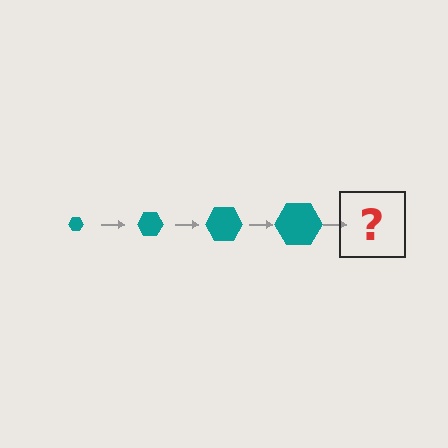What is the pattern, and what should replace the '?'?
The pattern is that the hexagon gets progressively larger each step. The '?' should be a teal hexagon, larger than the previous one.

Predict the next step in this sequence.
The next step is a teal hexagon, larger than the previous one.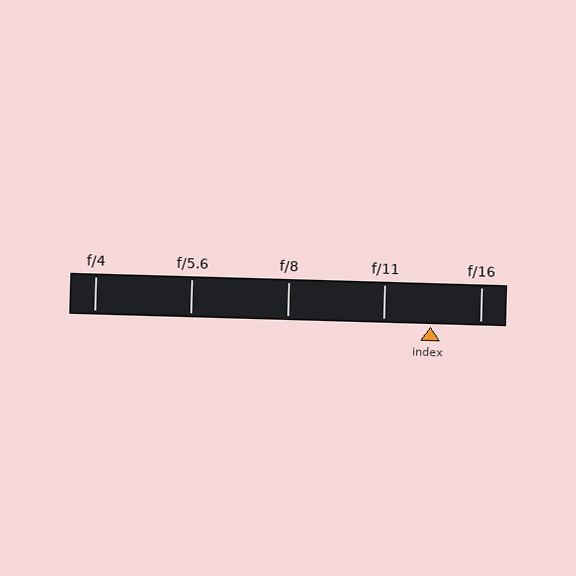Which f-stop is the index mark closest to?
The index mark is closest to f/11.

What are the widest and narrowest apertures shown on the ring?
The widest aperture shown is f/4 and the narrowest is f/16.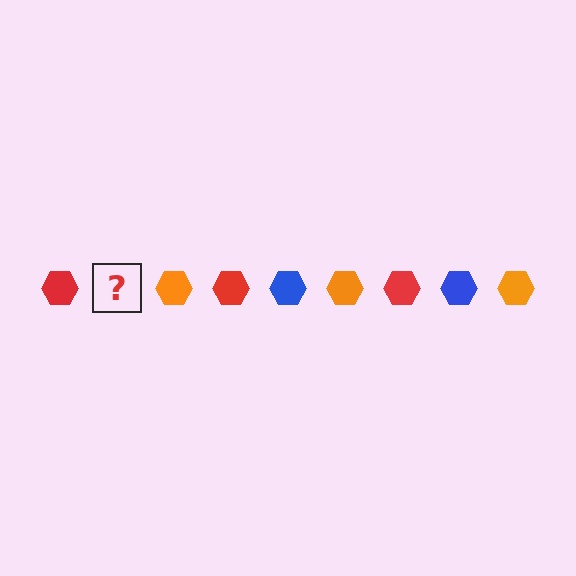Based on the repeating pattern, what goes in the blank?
The blank should be a blue hexagon.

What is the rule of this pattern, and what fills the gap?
The rule is that the pattern cycles through red, blue, orange hexagons. The gap should be filled with a blue hexagon.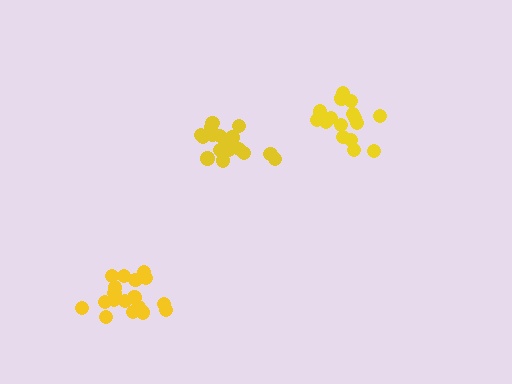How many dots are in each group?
Group 1: 18 dots, Group 2: 16 dots, Group 3: 18 dots (52 total).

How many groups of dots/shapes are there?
There are 3 groups.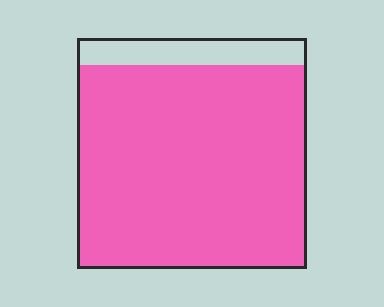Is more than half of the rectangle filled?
Yes.